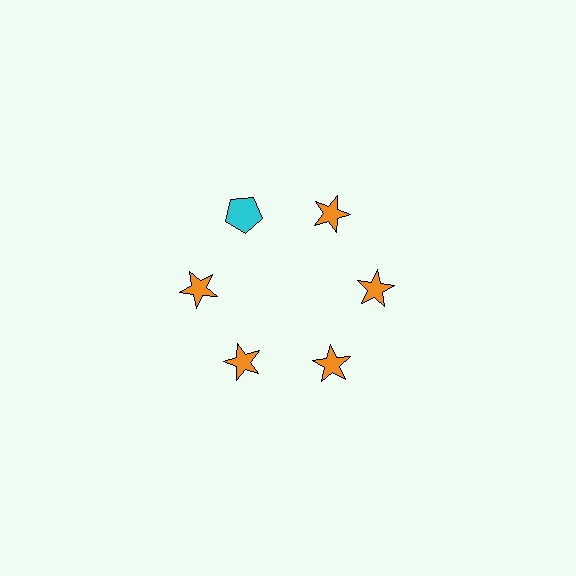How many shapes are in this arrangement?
There are 6 shapes arranged in a ring pattern.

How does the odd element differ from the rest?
It differs in both color (cyan instead of orange) and shape (pentagon instead of star).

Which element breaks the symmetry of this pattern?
The cyan pentagon at roughly the 11 o'clock position breaks the symmetry. All other shapes are orange stars.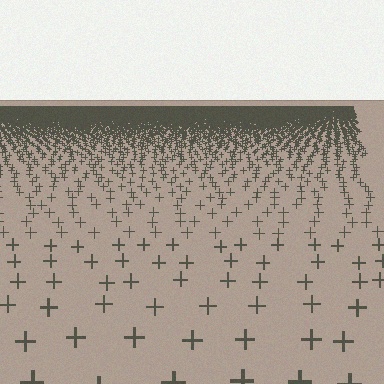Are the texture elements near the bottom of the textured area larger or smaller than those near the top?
Larger. Near the bottom, elements are closer to the viewer and appear at a bigger on-screen size.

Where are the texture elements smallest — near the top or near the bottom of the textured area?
Near the top.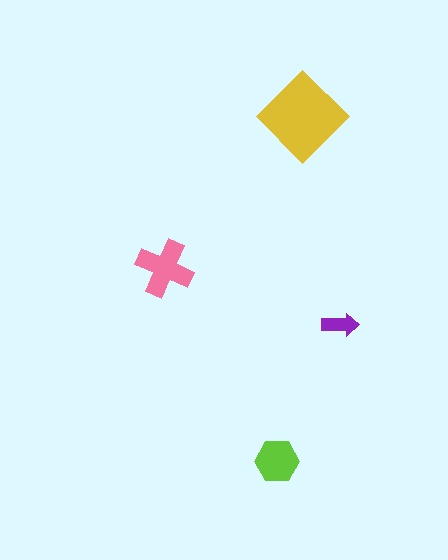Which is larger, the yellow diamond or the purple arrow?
The yellow diamond.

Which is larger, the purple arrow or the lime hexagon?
The lime hexagon.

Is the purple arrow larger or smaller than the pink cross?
Smaller.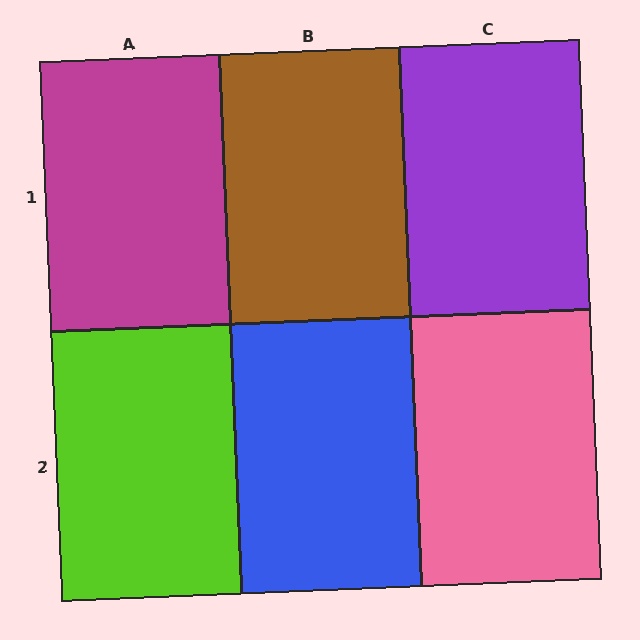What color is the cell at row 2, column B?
Blue.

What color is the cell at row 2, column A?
Lime.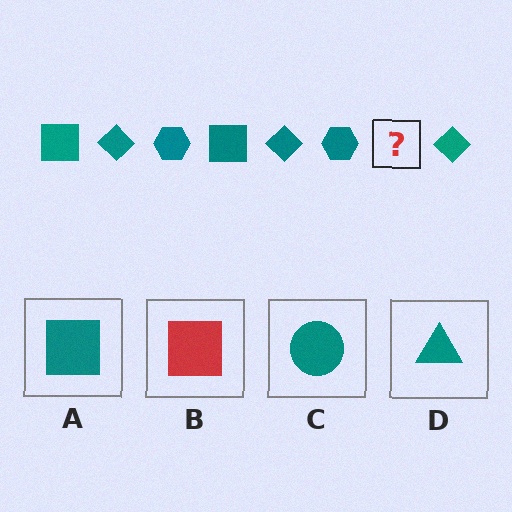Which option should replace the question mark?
Option A.